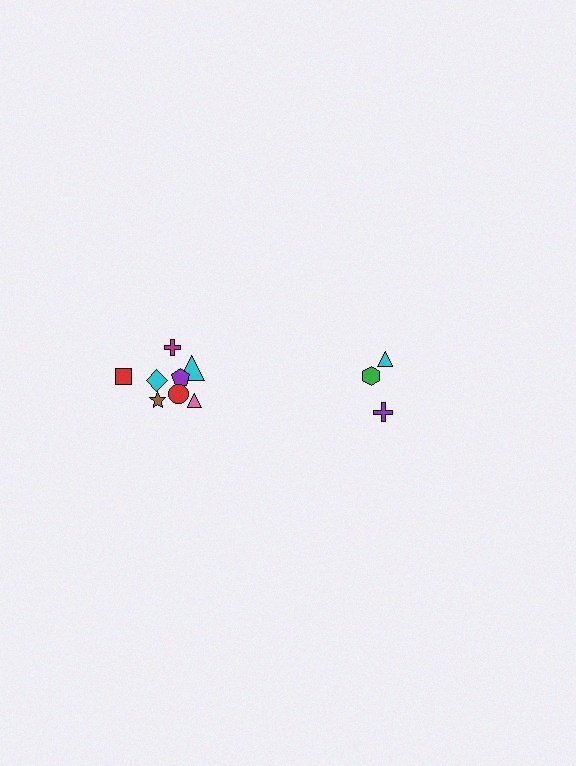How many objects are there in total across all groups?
There are 11 objects.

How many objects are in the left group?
There are 8 objects.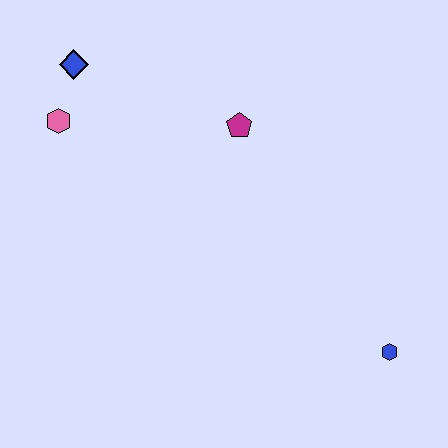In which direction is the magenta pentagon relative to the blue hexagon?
The magenta pentagon is above the blue hexagon.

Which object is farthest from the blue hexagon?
The blue diamond is farthest from the blue hexagon.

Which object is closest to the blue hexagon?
The magenta pentagon is closest to the blue hexagon.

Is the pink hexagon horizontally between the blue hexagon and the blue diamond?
No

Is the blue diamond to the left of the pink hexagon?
No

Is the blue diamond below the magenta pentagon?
No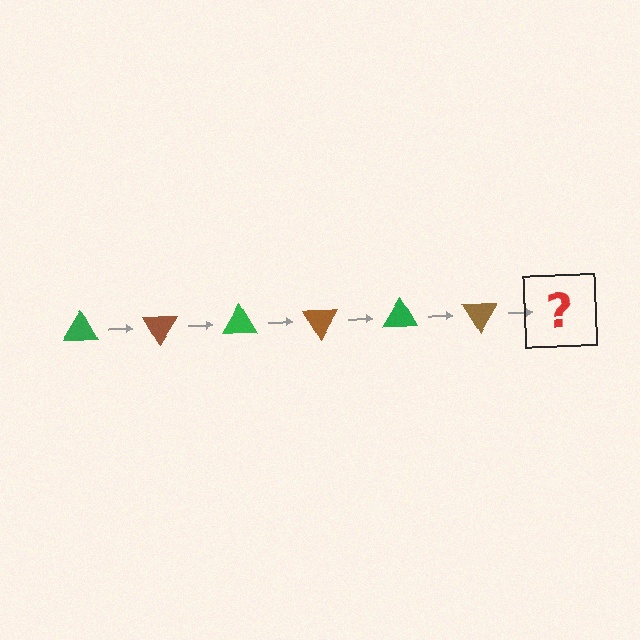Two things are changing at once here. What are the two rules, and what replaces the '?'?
The two rules are that it rotates 60 degrees each step and the color cycles through green and brown. The '?' should be a green triangle, rotated 360 degrees from the start.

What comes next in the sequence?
The next element should be a green triangle, rotated 360 degrees from the start.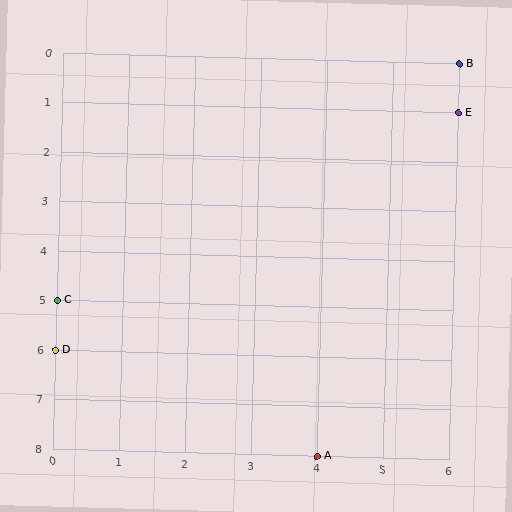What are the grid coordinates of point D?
Point D is at grid coordinates (0, 6).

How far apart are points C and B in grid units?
Points C and B are 6 columns and 5 rows apart (about 7.8 grid units diagonally).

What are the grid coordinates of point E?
Point E is at grid coordinates (6, 1).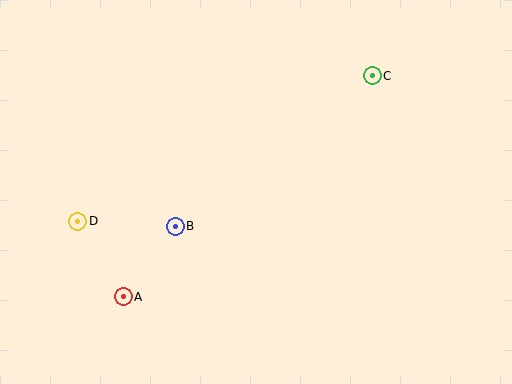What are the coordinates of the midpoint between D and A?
The midpoint between D and A is at (101, 259).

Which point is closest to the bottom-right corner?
Point C is closest to the bottom-right corner.